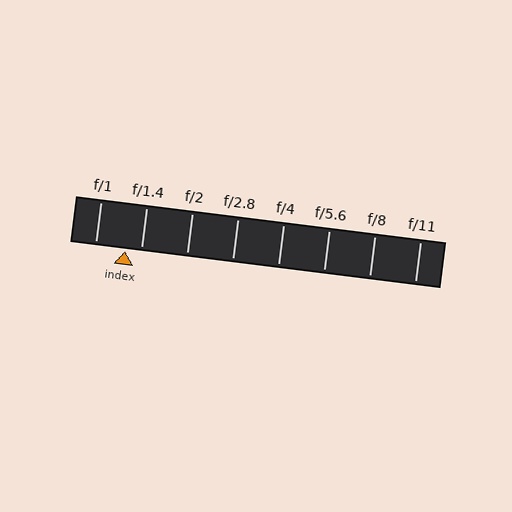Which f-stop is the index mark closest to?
The index mark is closest to f/1.4.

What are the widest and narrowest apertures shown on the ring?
The widest aperture shown is f/1 and the narrowest is f/11.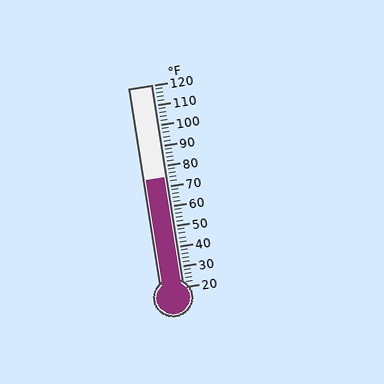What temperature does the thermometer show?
The thermometer shows approximately 74°F.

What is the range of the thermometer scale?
The thermometer scale ranges from 20°F to 120°F.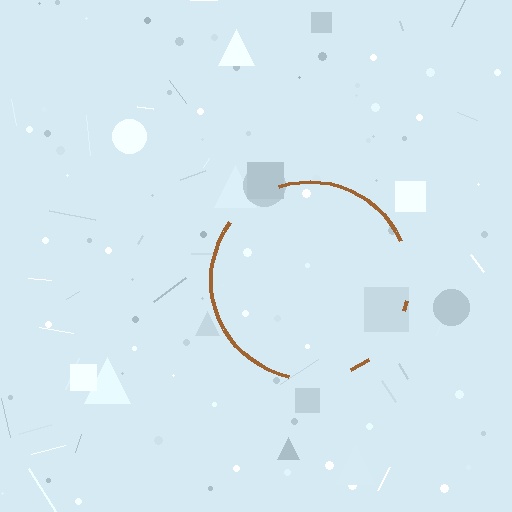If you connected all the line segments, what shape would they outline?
They would outline a circle.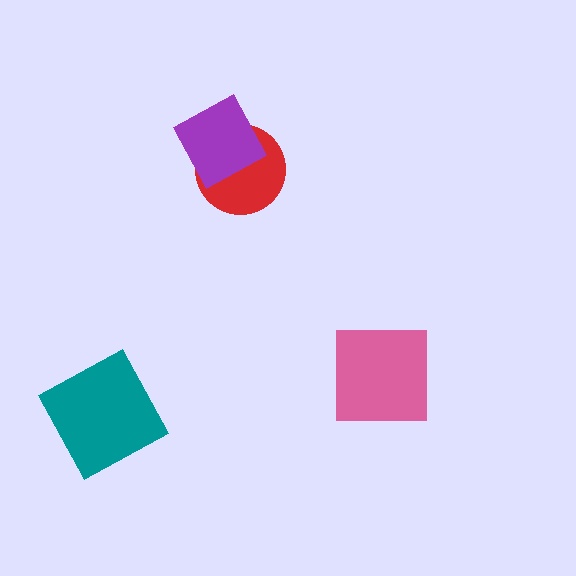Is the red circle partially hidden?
Yes, it is partially covered by another shape.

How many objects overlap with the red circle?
1 object overlaps with the red circle.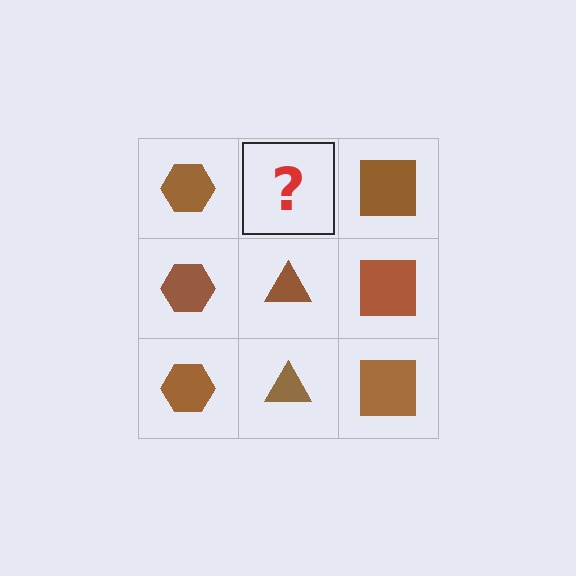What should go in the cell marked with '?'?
The missing cell should contain a brown triangle.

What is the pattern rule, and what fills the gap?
The rule is that each column has a consistent shape. The gap should be filled with a brown triangle.